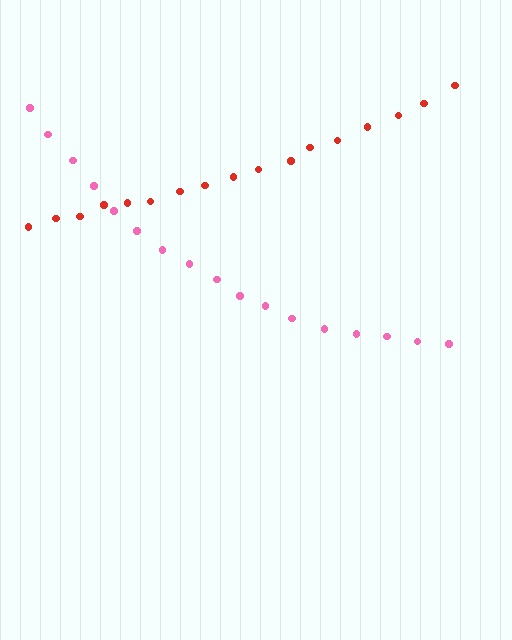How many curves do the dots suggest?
There are 2 distinct paths.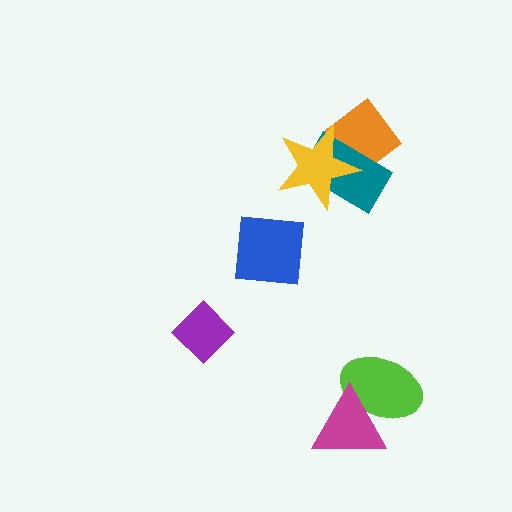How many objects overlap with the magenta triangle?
1 object overlaps with the magenta triangle.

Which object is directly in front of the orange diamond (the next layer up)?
The teal rectangle is directly in front of the orange diamond.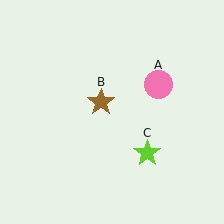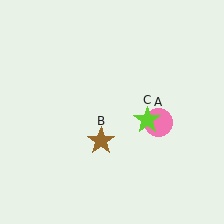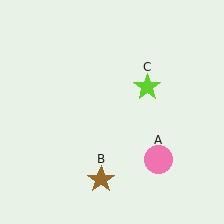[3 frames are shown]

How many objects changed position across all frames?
3 objects changed position: pink circle (object A), brown star (object B), lime star (object C).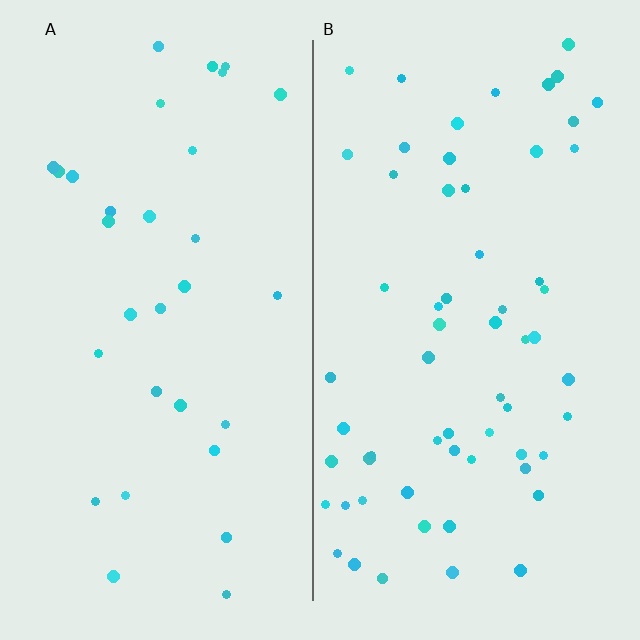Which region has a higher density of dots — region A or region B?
B (the right).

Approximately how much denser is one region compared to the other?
Approximately 2.0× — region B over region A.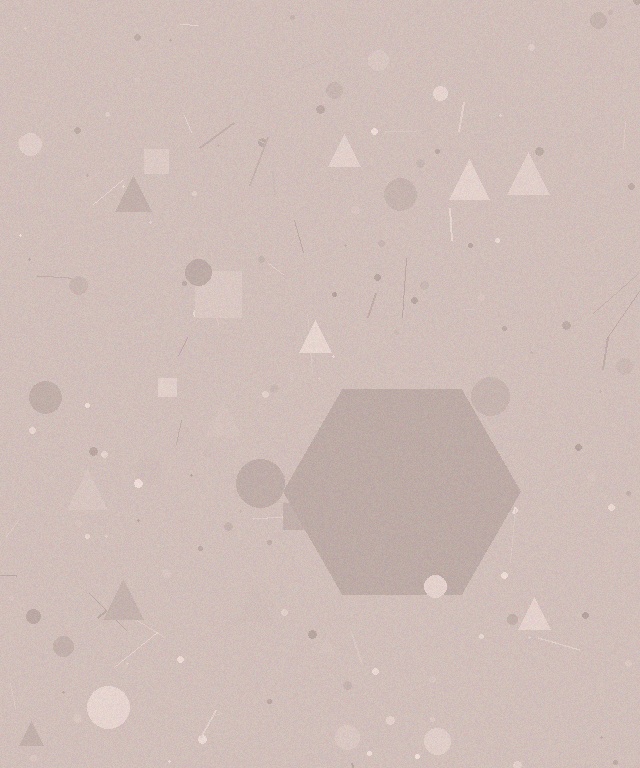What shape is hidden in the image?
A hexagon is hidden in the image.